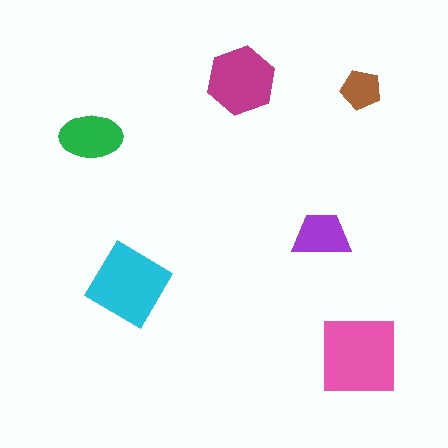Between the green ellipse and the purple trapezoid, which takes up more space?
The green ellipse.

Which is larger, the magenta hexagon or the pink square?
The pink square.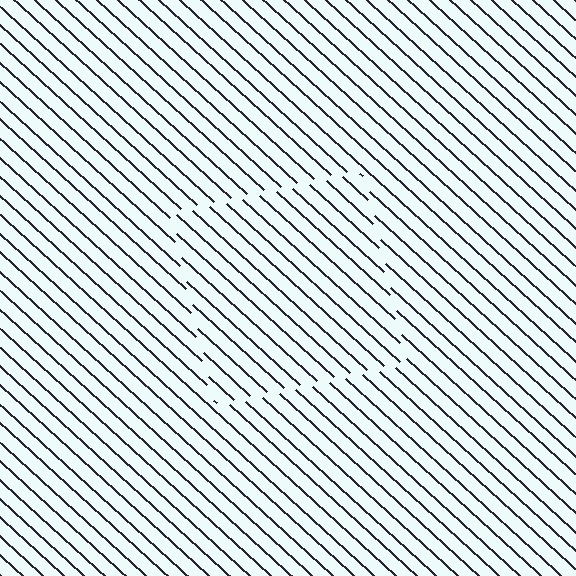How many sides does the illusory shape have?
4 sides — the line-ends trace a square.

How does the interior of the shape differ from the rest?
The interior of the shape contains the same grating, shifted by half a period — the contour is defined by the phase discontinuity where line-ends from the inner and outer gratings abut.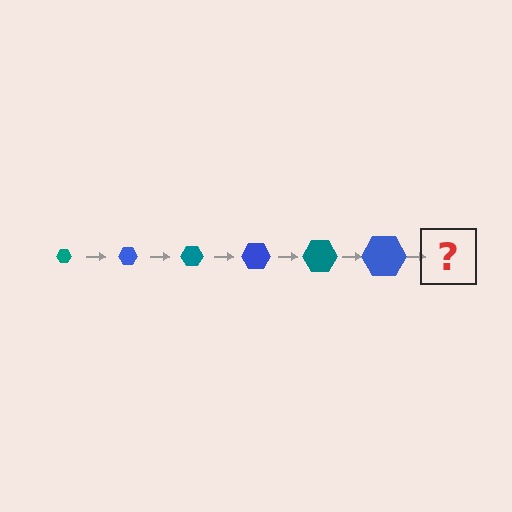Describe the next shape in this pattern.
It should be a teal hexagon, larger than the previous one.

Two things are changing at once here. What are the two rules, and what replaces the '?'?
The two rules are that the hexagon grows larger each step and the color cycles through teal and blue. The '?' should be a teal hexagon, larger than the previous one.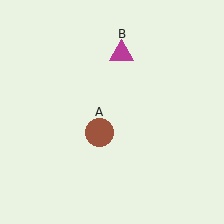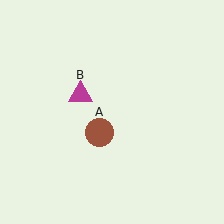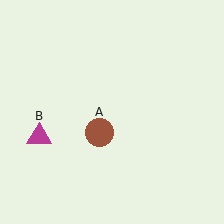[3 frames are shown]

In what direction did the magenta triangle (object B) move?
The magenta triangle (object B) moved down and to the left.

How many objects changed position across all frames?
1 object changed position: magenta triangle (object B).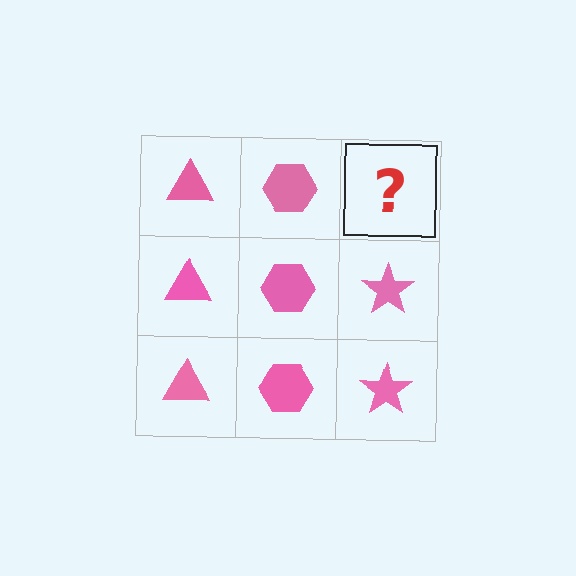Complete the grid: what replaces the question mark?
The question mark should be replaced with a pink star.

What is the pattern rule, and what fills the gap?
The rule is that each column has a consistent shape. The gap should be filled with a pink star.